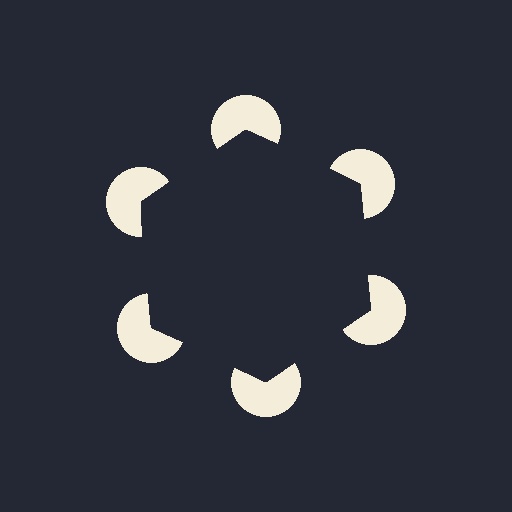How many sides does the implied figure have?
6 sides.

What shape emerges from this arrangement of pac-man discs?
An illusory hexagon — its edges are inferred from the aligned wedge cuts in the pac-man discs, not physically drawn.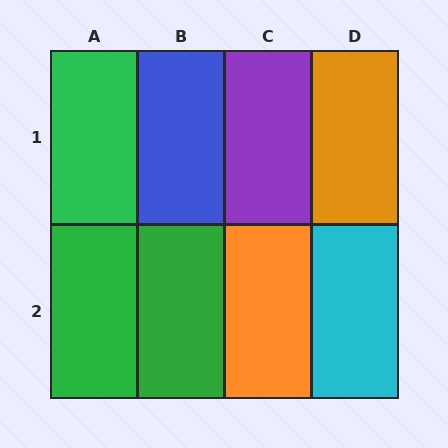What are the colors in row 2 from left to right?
Green, green, orange, cyan.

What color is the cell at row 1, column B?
Blue.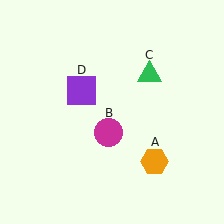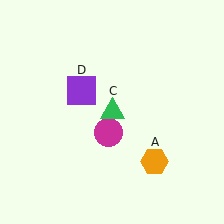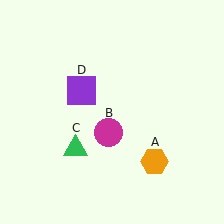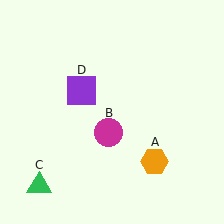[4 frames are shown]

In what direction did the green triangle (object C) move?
The green triangle (object C) moved down and to the left.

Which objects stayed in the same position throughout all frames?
Orange hexagon (object A) and magenta circle (object B) and purple square (object D) remained stationary.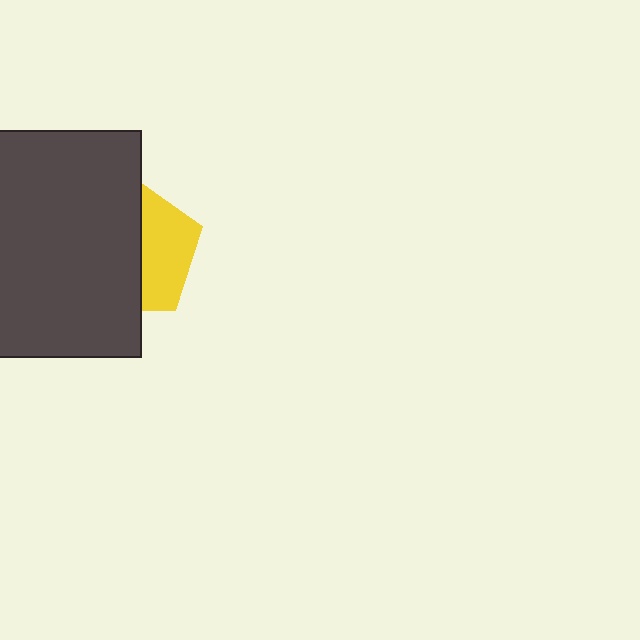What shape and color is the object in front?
The object in front is a dark gray rectangle.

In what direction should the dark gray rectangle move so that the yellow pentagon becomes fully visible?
The dark gray rectangle should move left. That is the shortest direction to clear the overlap and leave the yellow pentagon fully visible.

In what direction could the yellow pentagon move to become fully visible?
The yellow pentagon could move right. That would shift it out from behind the dark gray rectangle entirely.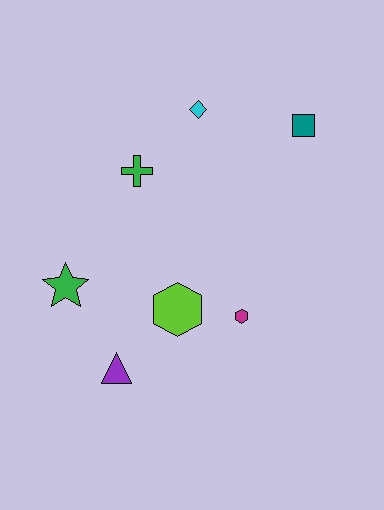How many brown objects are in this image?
There are no brown objects.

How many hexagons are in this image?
There are 2 hexagons.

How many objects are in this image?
There are 7 objects.